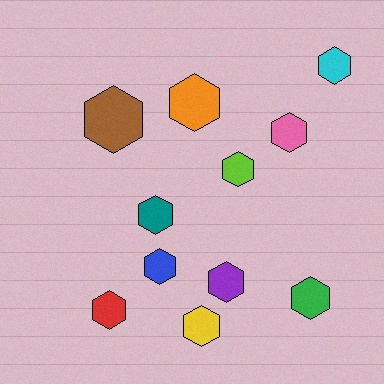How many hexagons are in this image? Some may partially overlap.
There are 11 hexagons.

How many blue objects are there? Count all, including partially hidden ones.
There is 1 blue object.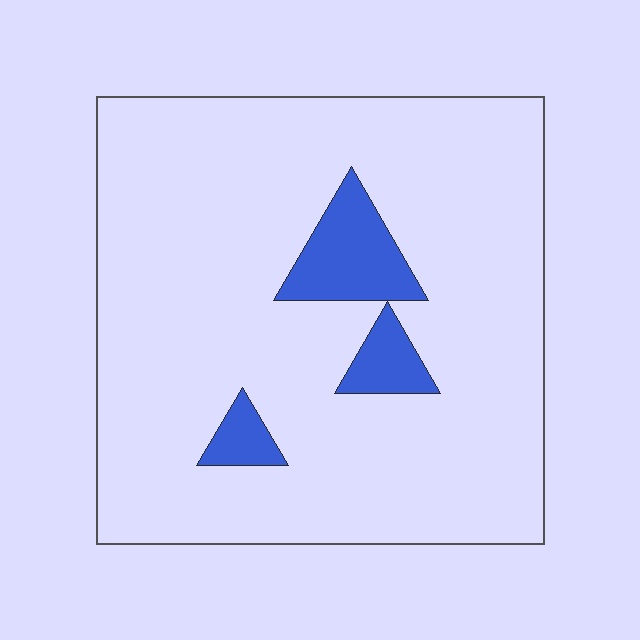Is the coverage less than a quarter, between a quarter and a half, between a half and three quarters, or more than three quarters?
Less than a quarter.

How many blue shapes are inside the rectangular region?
3.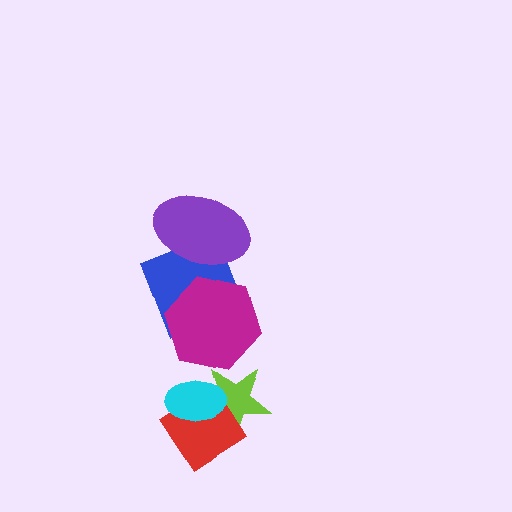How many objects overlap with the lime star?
2 objects overlap with the lime star.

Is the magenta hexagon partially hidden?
No, no other shape covers it.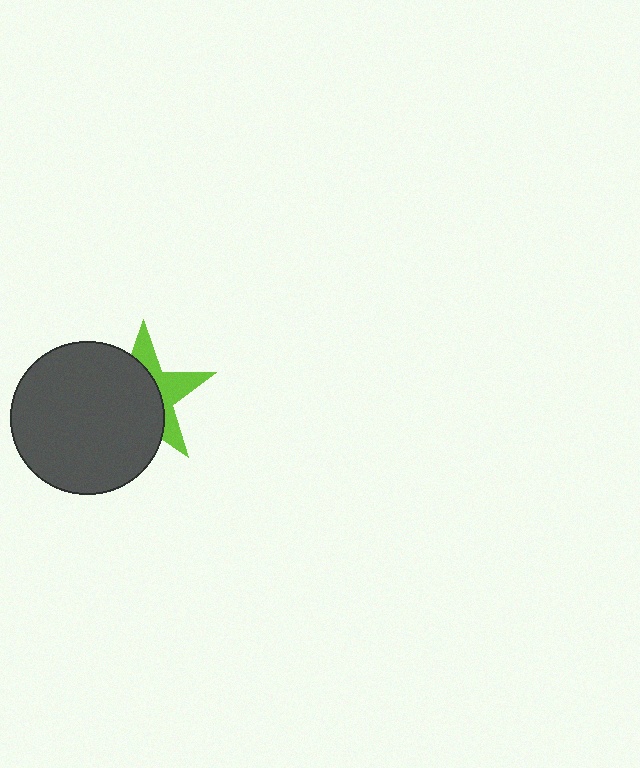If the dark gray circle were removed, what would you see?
You would see the complete lime star.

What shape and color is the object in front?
The object in front is a dark gray circle.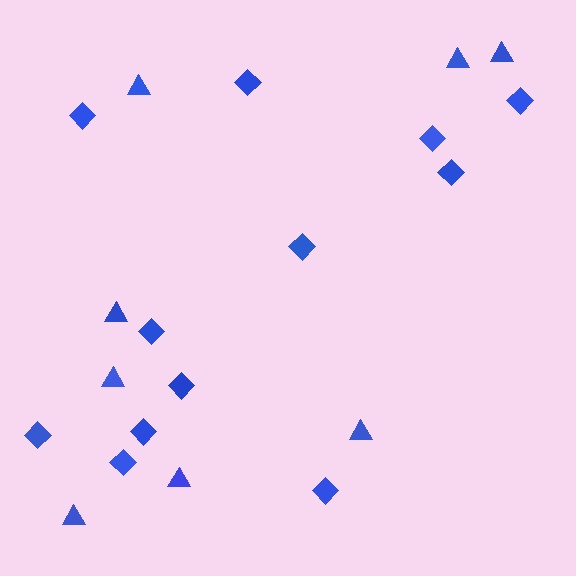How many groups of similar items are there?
There are 2 groups: one group of triangles (8) and one group of diamonds (12).